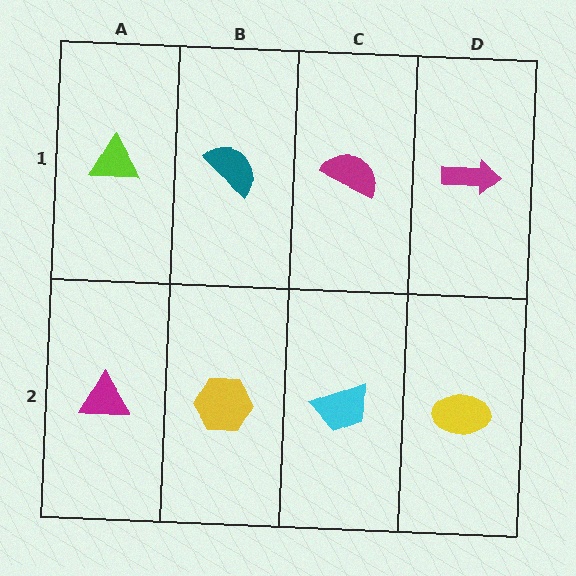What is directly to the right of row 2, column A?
A yellow hexagon.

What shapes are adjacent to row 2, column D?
A magenta arrow (row 1, column D), a cyan trapezoid (row 2, column C).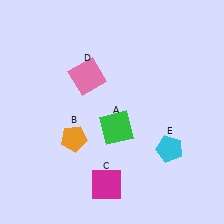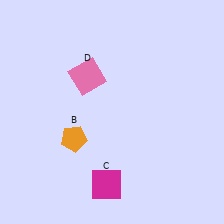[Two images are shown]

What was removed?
The green square (A), the cyan pentagon (E) were removed in Image 2.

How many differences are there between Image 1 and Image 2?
There are 2 differences between the two images.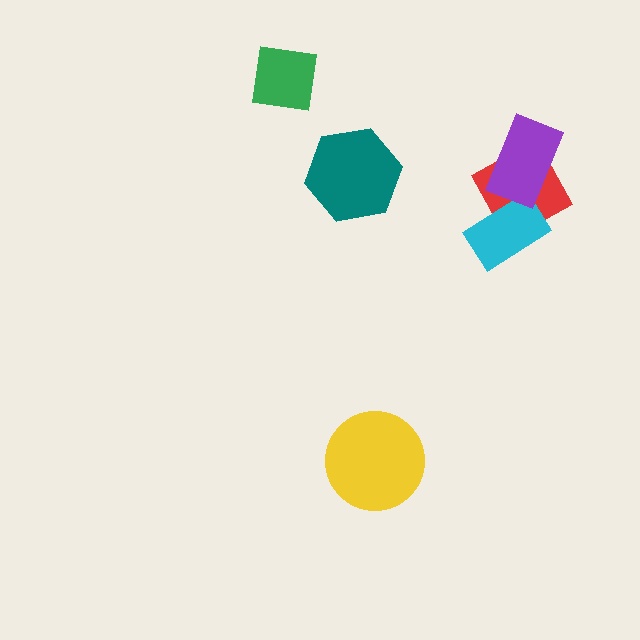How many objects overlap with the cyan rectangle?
1 object overlaps with the cyan rectangle.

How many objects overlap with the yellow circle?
0 objects overlap with the yellow circle.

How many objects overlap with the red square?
2 objects overlap with the red square.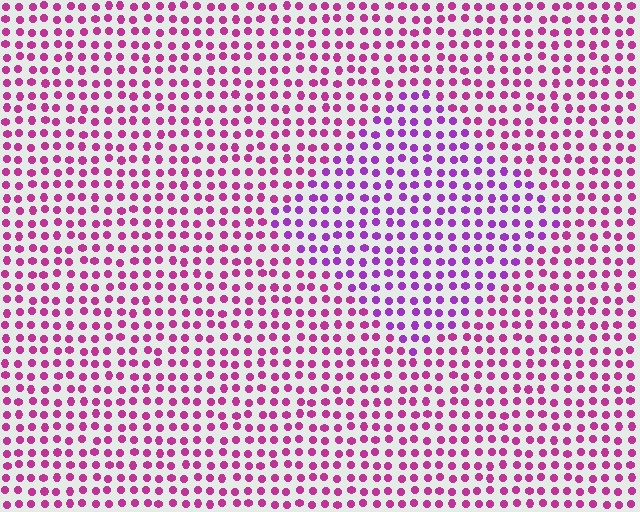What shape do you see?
I see a diamond.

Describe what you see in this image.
The image is filled with small magenta elements in a uniform arrangement. A diamond-shaped region is visible where the elements are tinted to a slightly different hue, forming a subtle color boundary.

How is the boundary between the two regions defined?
The boundary is defined purely by a slight shift in hue (about 31 degrees). Spacing, size, and orientation are identical on both sides.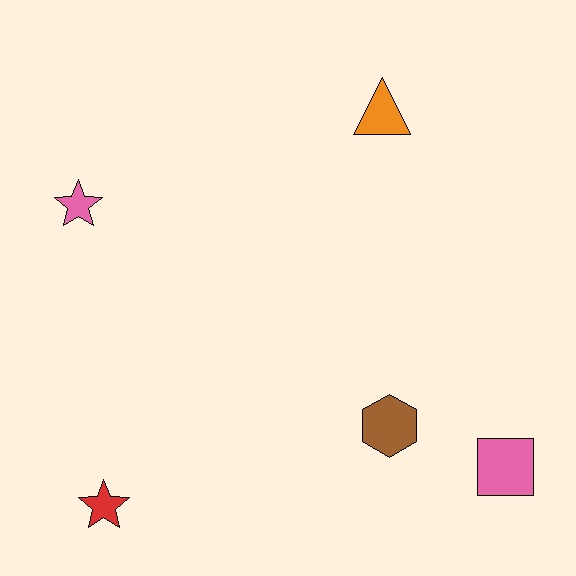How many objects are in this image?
There are 5 objects.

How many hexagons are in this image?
There is 1 hexagon.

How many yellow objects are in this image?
There are no yellow objects.